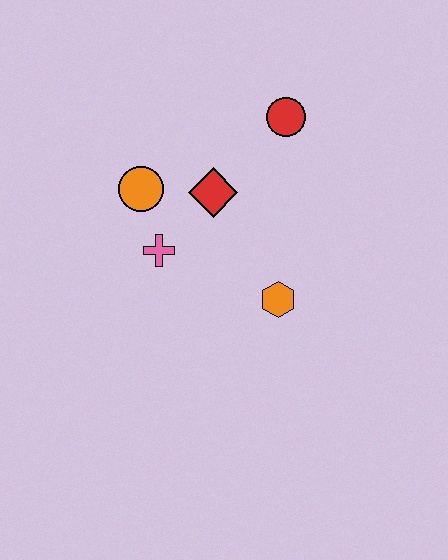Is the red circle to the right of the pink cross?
Yes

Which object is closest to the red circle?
The red diamond is closest to the red circle.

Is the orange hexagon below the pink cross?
Yes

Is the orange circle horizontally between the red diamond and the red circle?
No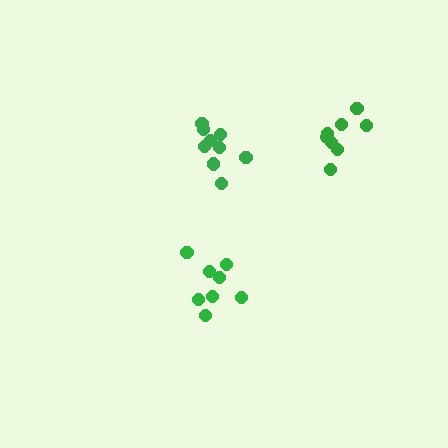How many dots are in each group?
Group 1: 8 dots, Group 2: 9 dots, Group 3: 8 dots (25 total).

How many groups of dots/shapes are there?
There are 3 groups.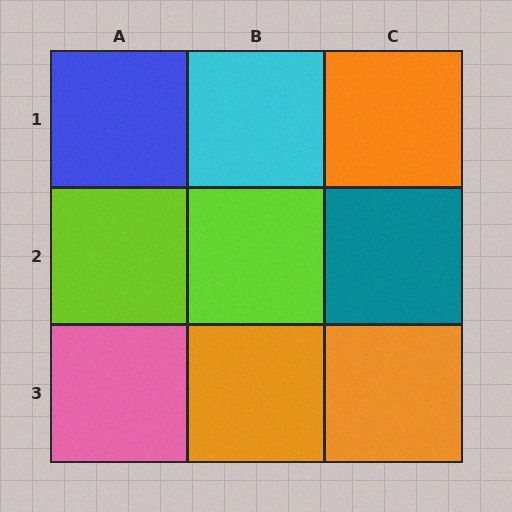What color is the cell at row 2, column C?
Teal.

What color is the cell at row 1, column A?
Blue.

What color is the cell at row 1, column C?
Orange.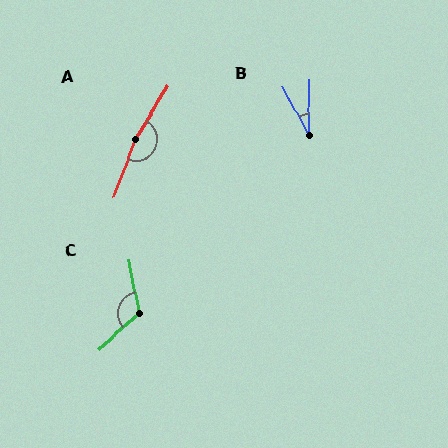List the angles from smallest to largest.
B (29°), C (120°), A (169°).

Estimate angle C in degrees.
Approximately 120 degrees.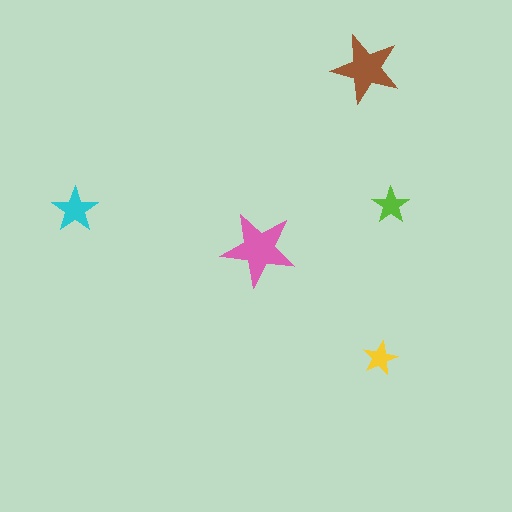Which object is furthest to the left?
The cyan star is leftmost.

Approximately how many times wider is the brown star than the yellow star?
About 2 times wider.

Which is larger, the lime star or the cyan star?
The cyan one.